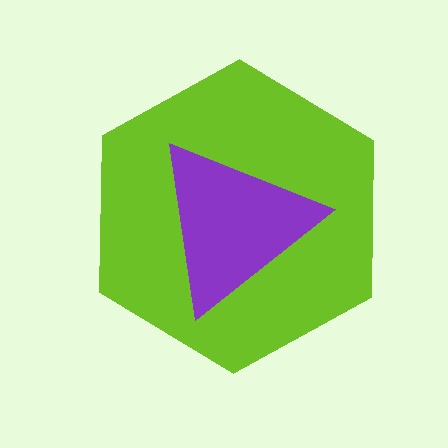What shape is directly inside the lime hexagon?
The purple triangle.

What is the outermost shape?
The lime hexagon.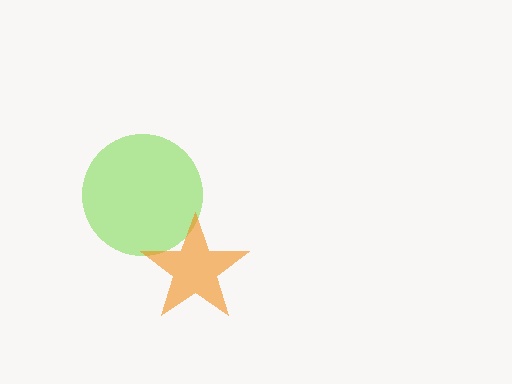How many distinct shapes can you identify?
There are 2 distinct shapes: a lime circle, an orange star.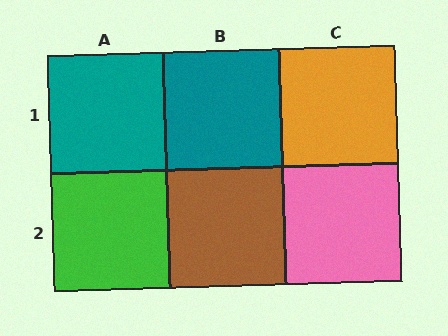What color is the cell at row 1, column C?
Orange.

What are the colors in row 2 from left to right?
Green, brown, pink.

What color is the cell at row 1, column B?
Teal.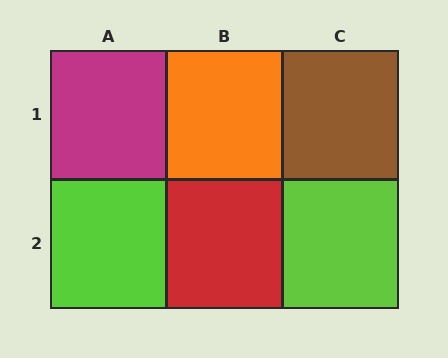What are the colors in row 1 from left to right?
Magenta, orange, brown.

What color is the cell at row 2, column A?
Lime.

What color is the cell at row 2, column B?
Red.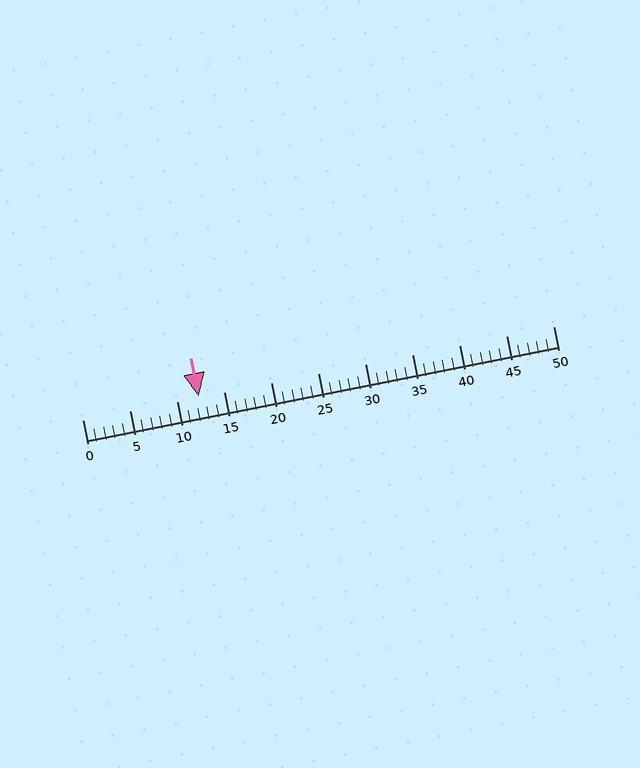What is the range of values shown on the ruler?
The ruler shows values from 0 to 50.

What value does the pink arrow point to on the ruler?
The pink arrow points to approximately 12.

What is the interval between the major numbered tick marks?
The major tick marks are spaced 5 units apart.